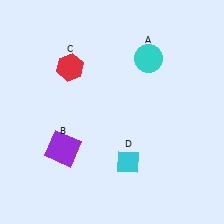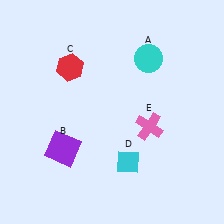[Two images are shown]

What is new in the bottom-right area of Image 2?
A pink cross (E) was added in the bottom-right area of Image 2.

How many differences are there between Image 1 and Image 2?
There is 1 difference between the two images.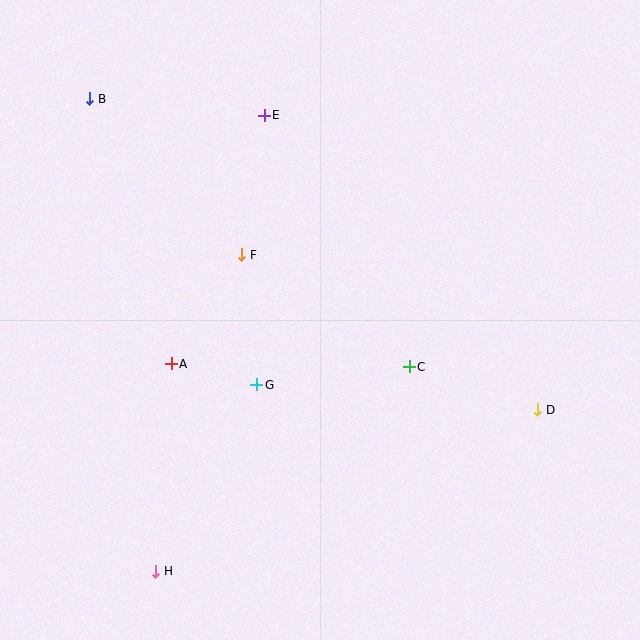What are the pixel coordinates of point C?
Point C is at (409, 367).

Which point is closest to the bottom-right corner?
Point D is closest to the bottom-right corner.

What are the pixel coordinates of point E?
Point E is at (264, 115).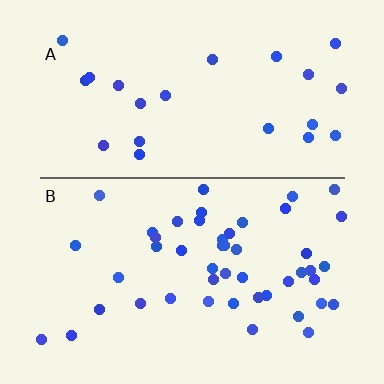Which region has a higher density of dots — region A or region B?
B (the bottom).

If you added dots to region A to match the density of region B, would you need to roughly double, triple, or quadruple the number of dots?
Approximately double.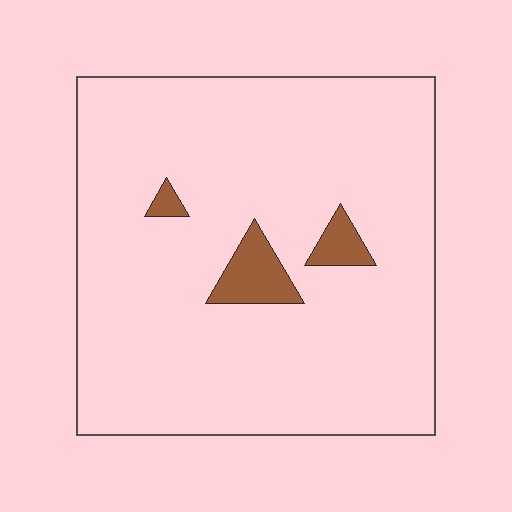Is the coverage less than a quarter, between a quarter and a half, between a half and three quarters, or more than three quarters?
Less than a quarter.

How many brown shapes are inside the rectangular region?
3.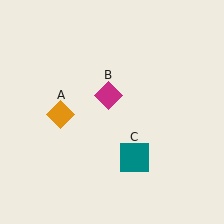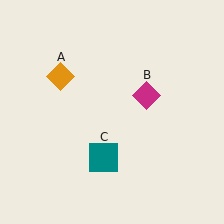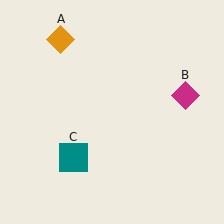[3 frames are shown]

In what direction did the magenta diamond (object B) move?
The magenta diamond (object B) moved right.